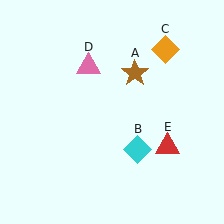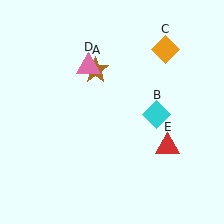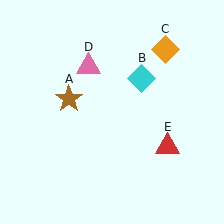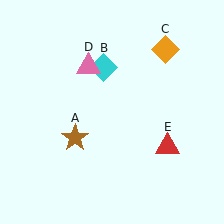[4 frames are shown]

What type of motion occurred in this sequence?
The brown star (object A), cyan diamond (object B) rotated counterclockwise around the center of the scene.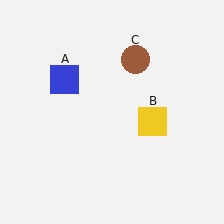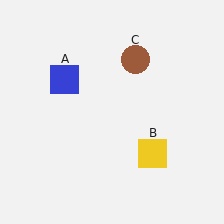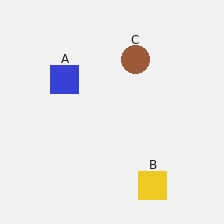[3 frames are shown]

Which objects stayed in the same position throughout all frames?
Blue square (object A) and brown circle (object C) remained stationary.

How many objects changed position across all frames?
1 object changed position: yellow square (object B).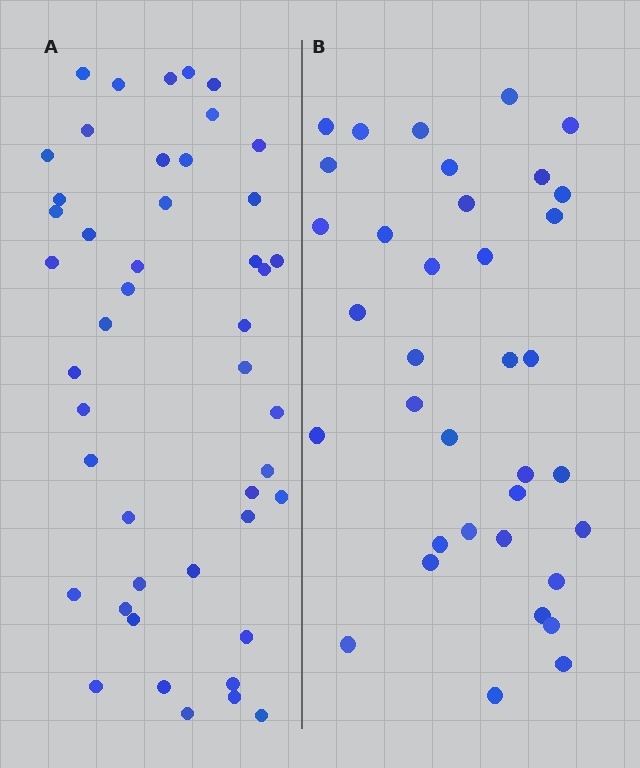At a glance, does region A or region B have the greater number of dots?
Region A (the left region) has more dots.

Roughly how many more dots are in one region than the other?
Region A has roughly 10 or so more dots than region B.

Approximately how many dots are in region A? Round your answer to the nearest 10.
About 50 dots. (The exact count is 46, which rounds to 50.)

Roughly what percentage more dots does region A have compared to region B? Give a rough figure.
About 30% more.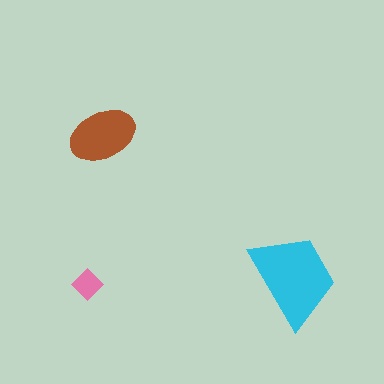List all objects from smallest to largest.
The pink diamond, the brown ellipse, the cyan trapezoid.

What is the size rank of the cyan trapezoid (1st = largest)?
1st.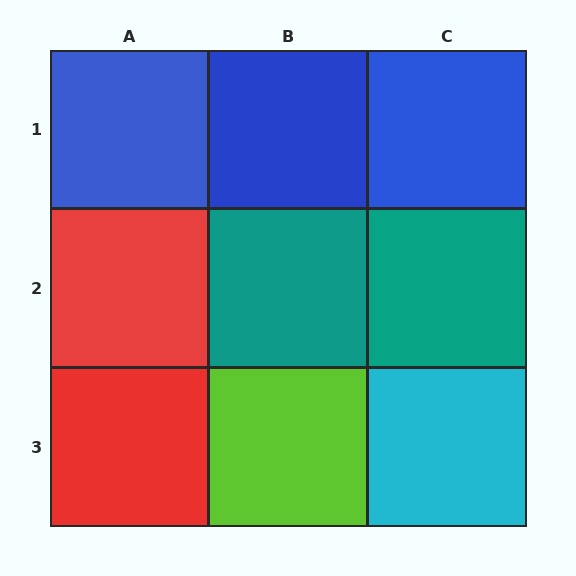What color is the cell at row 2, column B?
Teal.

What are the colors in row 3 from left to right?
Red, lime, cyan.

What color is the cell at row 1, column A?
Blue.